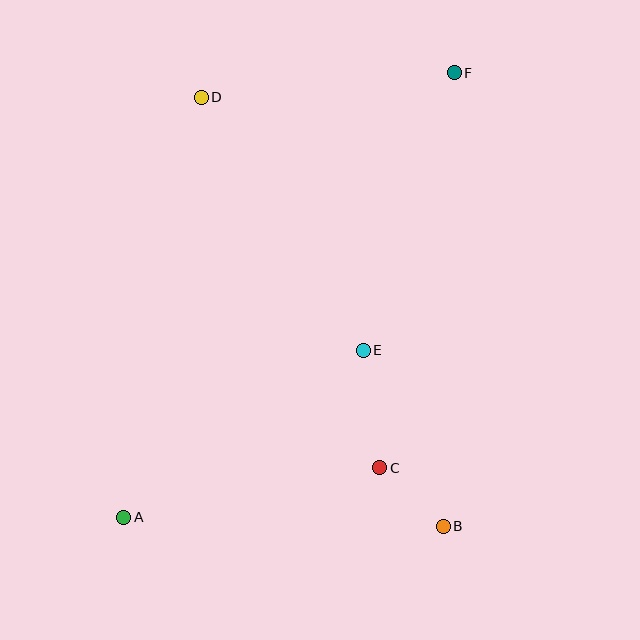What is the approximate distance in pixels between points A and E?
The distance between A and E is approximately 292 pixels.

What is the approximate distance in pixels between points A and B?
The distance between A and B is approximately 320 pixels.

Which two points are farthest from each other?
Points A and F are farthest from each other.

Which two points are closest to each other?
Points B and C are closest to each other.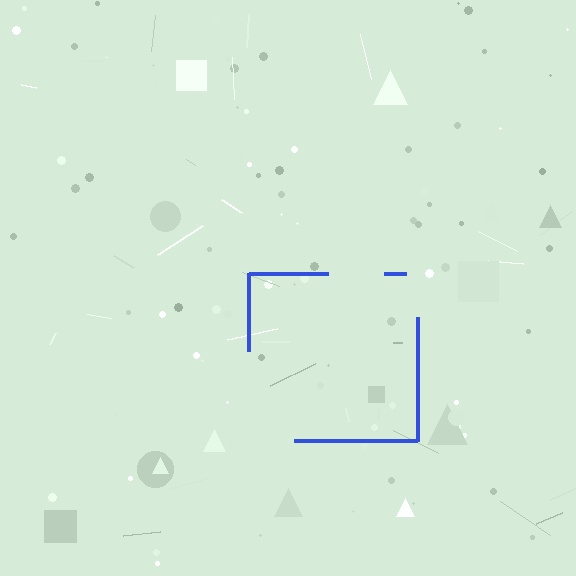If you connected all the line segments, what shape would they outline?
They would outline a square.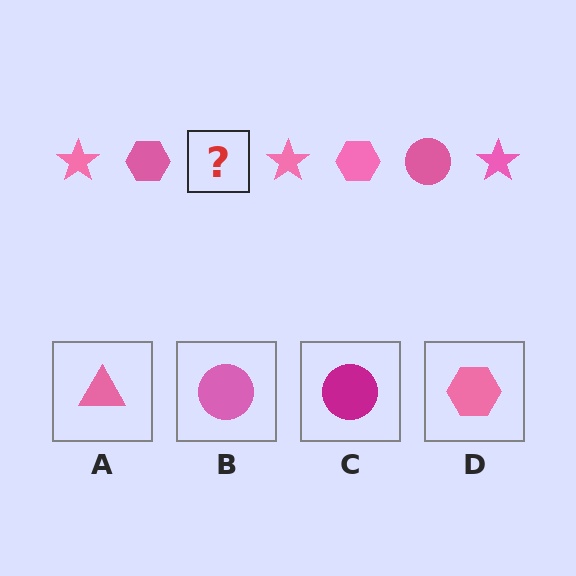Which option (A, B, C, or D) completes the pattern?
B.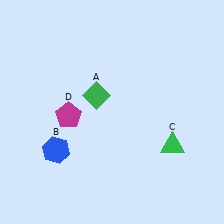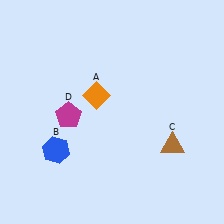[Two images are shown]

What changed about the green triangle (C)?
In Image 1, C is green. In Image 2, it changed to brown.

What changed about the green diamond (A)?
In Image 1, A is green. In Image 2, it changed to orange.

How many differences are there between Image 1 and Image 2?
There are 2 differences between the two images.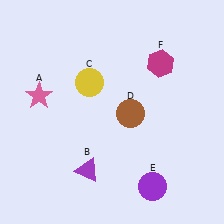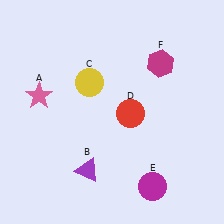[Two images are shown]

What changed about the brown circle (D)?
In Image 1, D is brown. In Image 2, it changed to red.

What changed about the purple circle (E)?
In Image 1, E is purple. In Image 2, it changed to magenta.